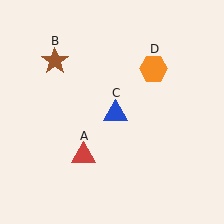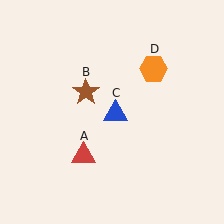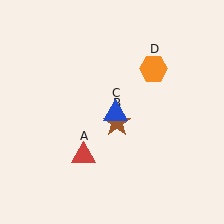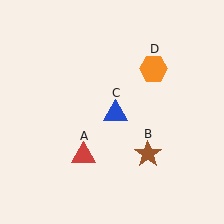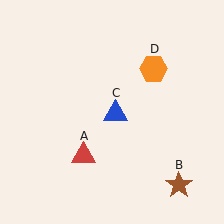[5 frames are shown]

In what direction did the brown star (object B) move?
The brown star (object B) moved down and to the right.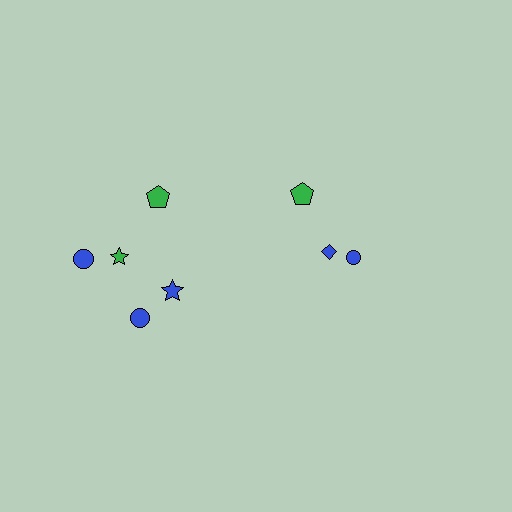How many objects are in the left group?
There are 5 objects.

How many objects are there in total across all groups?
There are 8 objects.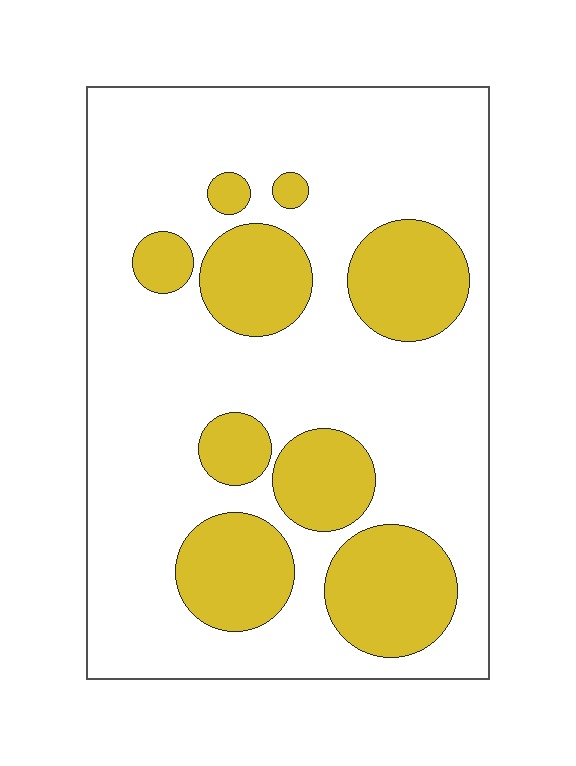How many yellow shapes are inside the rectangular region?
9.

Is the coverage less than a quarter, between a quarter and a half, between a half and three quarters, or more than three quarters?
Between a quarter and a half.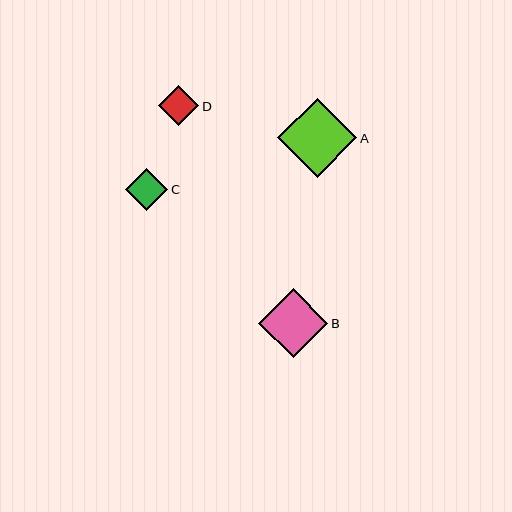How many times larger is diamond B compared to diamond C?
Diamond B is approximately 1.7 times the size of diamond C.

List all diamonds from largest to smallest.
From largest to smallest: A, B, C, D.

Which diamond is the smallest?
Diamond D is the smallest with a size of approximately 40 pixels.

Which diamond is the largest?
Diamond A is the largest with a size of approximately 79 pixels.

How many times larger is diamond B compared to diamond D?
Diamond B is approximately 1.7 times the size of diamond D.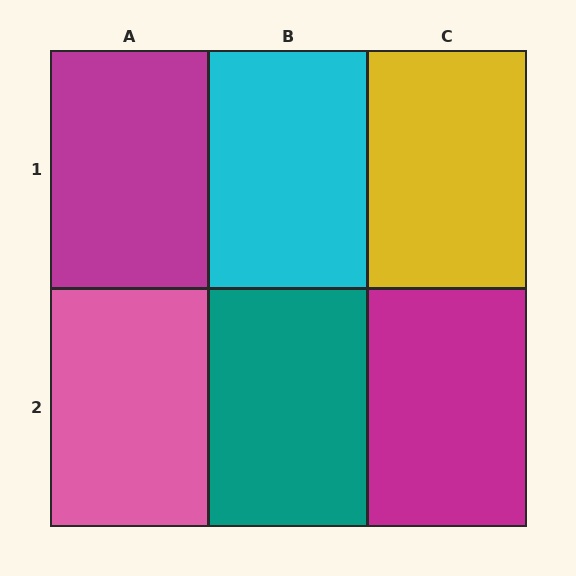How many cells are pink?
1 cell is pink.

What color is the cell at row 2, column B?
Teal.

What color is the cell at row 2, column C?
Magenta.